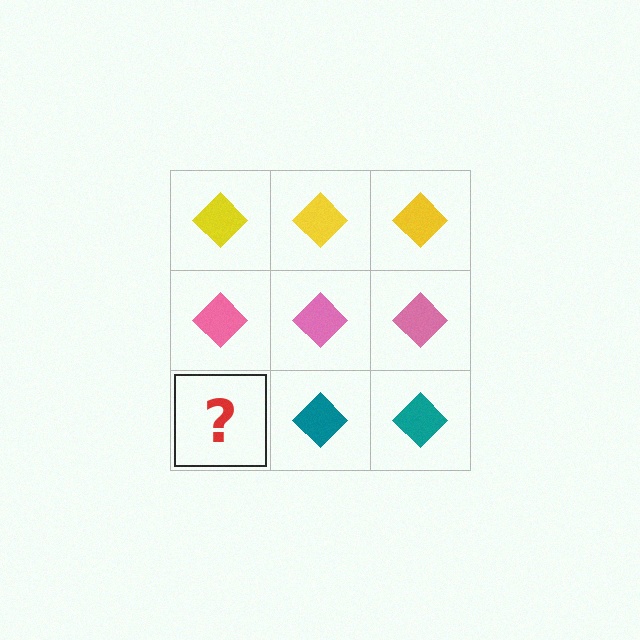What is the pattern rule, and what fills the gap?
The rule is that each row has a consistent color. The gap should be filled with a teal diamond.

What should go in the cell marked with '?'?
The missing cell should contain a teal diamond.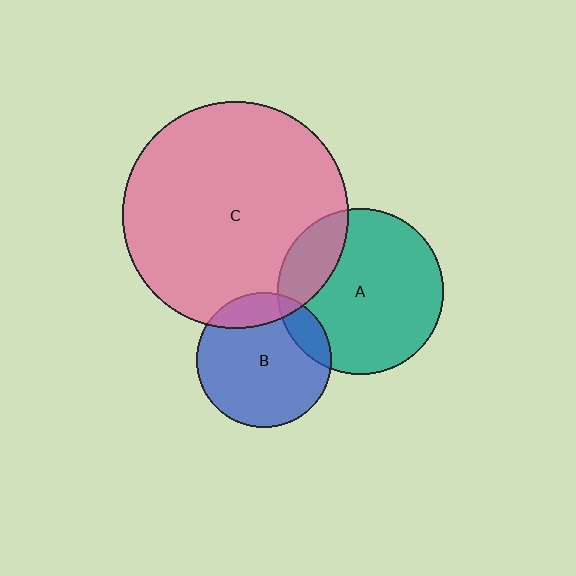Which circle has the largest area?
Circle C (pink).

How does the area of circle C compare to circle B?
Approximately 2.8 times.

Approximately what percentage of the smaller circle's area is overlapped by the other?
Approximately 20%.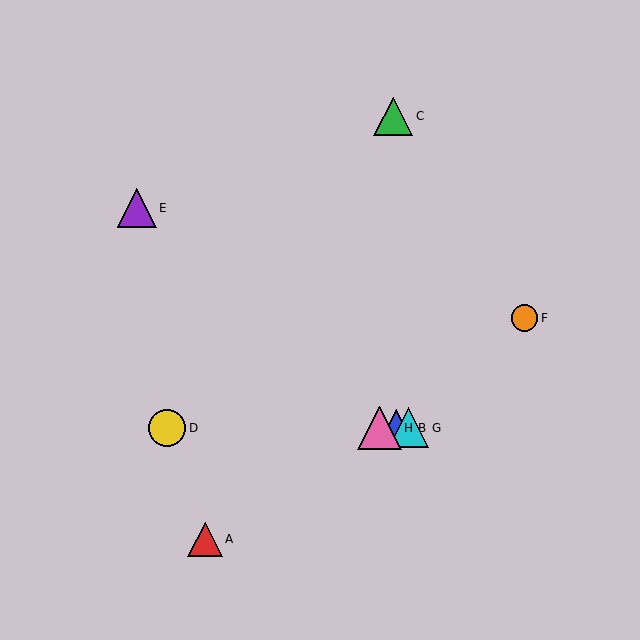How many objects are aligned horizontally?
4 objects (B, D, G, H) are aligned horizontally.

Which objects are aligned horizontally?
Objects B, D, G, H are aligned horizontally.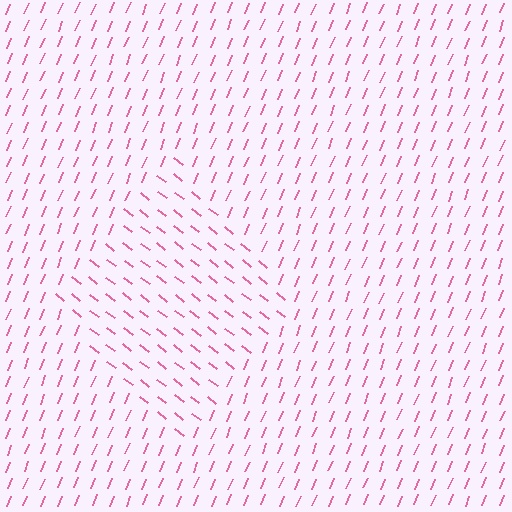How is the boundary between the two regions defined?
The boundary is defined purely by a change in line orientation (approximately 75 degrees difference). All lines are the same color and thickness.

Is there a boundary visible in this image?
Yes, there is a texture boundary formed by a change in line orientation.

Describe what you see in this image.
The image is filled with small pink line segments. A diamond region in the image has lines oriented differently from the surrounding lines, creating a visible texture boundary.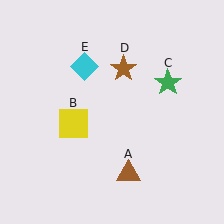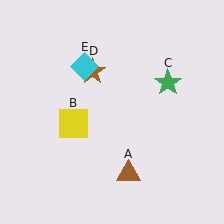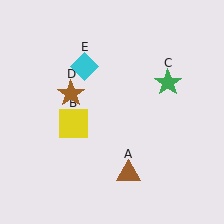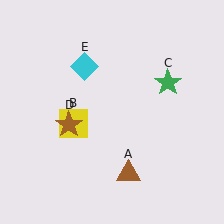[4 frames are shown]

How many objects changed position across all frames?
1 object changed position: brown star (object D).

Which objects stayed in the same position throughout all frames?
Brown triangle (object A) and yellow square (object B) and green star (object C) and cyan diamond (object E) remained stationary.